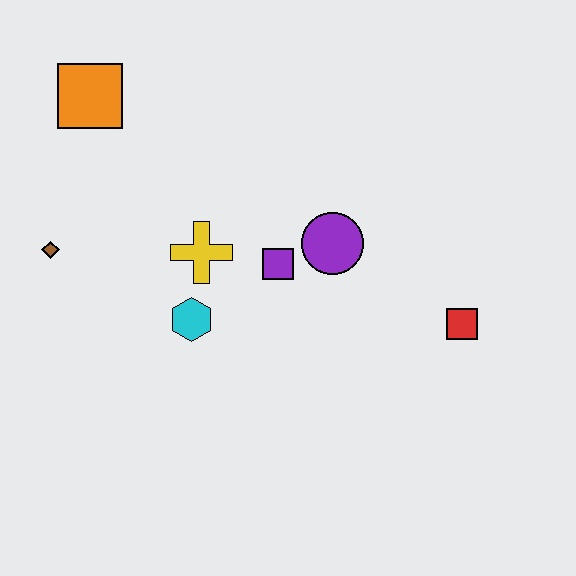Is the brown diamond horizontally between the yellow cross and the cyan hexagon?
No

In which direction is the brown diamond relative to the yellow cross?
The brown diamond is to the left of the yellow cross.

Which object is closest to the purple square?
The purple circle is closest to the purple square.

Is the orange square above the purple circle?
Yes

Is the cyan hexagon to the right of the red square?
No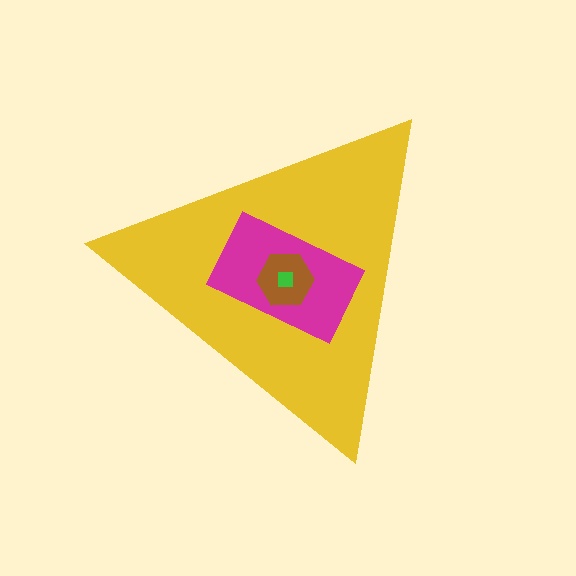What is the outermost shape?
The yellow triangle.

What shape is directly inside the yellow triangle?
The magenta rectangle.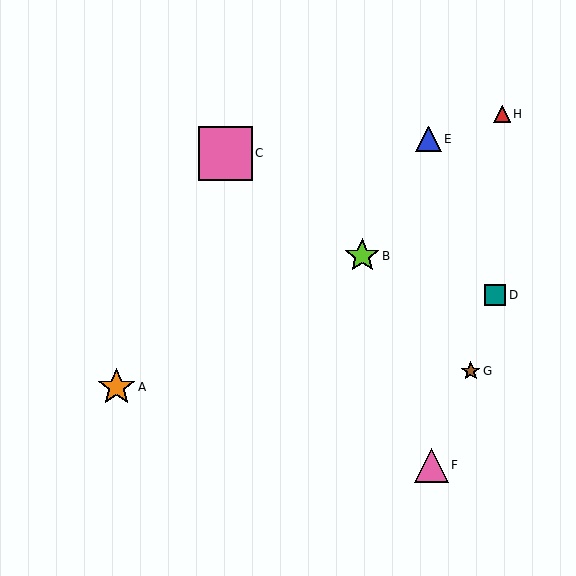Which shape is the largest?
The pink square (labeled C) is the largest.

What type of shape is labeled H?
Shape H is a red triangle.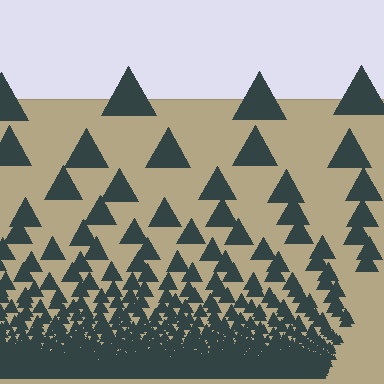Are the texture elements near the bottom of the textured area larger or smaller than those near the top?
Smaller. The gradient is inverted — elements near the bottom are smaller and denser.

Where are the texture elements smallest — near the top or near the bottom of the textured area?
Near the bottom.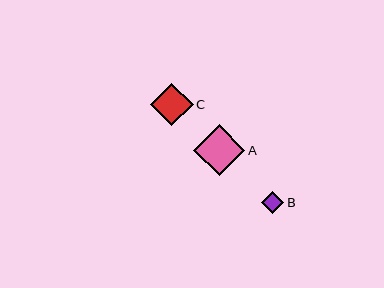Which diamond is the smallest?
Diamond B is the smallest with a size of approximately 22 pixels.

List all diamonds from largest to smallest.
From largest to smallest: A, C, B.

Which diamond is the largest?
Diamond A is the largest with a size of approximately 51 pixels.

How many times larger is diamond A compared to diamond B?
Diamond A is approximately 2.3 times the size of diamond B.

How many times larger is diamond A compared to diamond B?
Diamond A is approximately 2.3 times the size of diamond B.